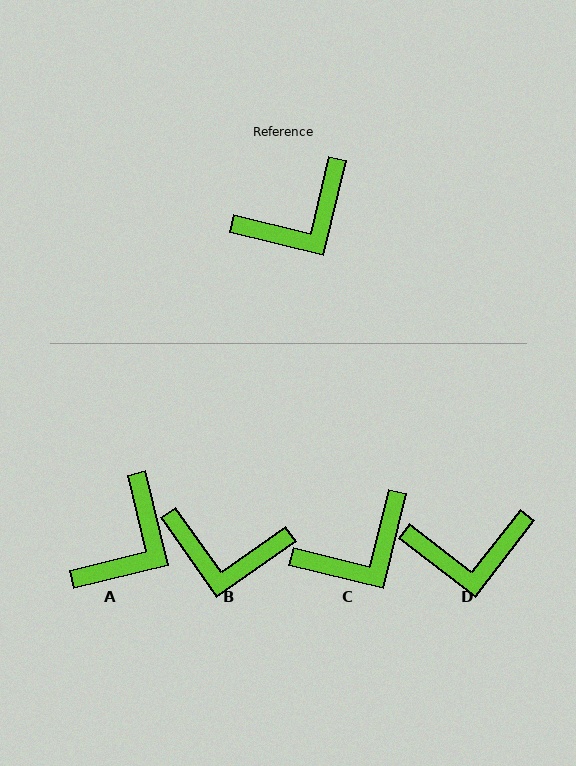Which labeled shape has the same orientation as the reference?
C.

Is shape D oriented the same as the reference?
No, it is off by about 24 degrees.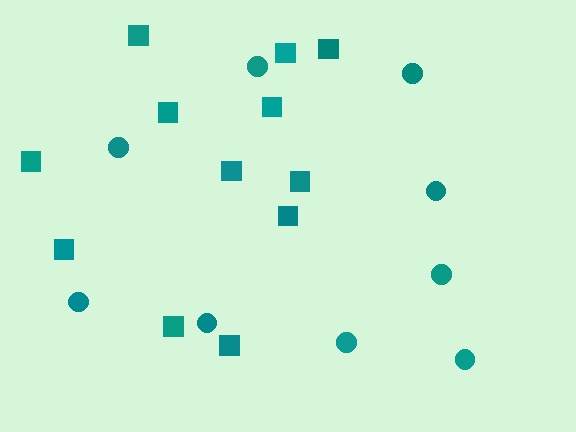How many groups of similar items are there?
There are 2 groups: one group of circles (9) and one group of squares (12).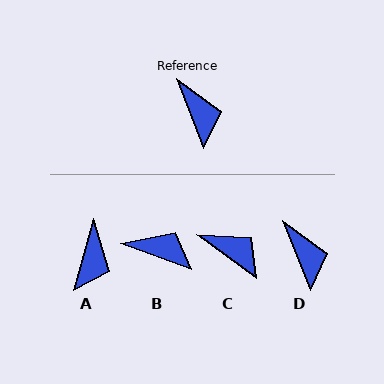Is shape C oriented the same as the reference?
No, it is off by about 33 degrees.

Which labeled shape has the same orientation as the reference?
D.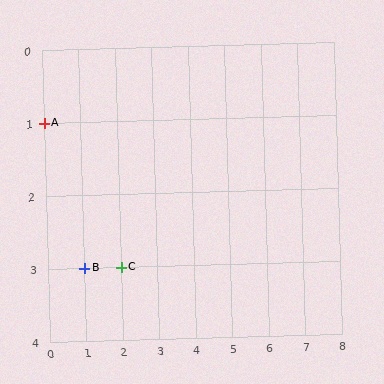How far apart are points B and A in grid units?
Points B and A are 1 column and 2 rows apart (about 2.2 grid units diagonally).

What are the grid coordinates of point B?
Point B is at grid coordinates (1, 3).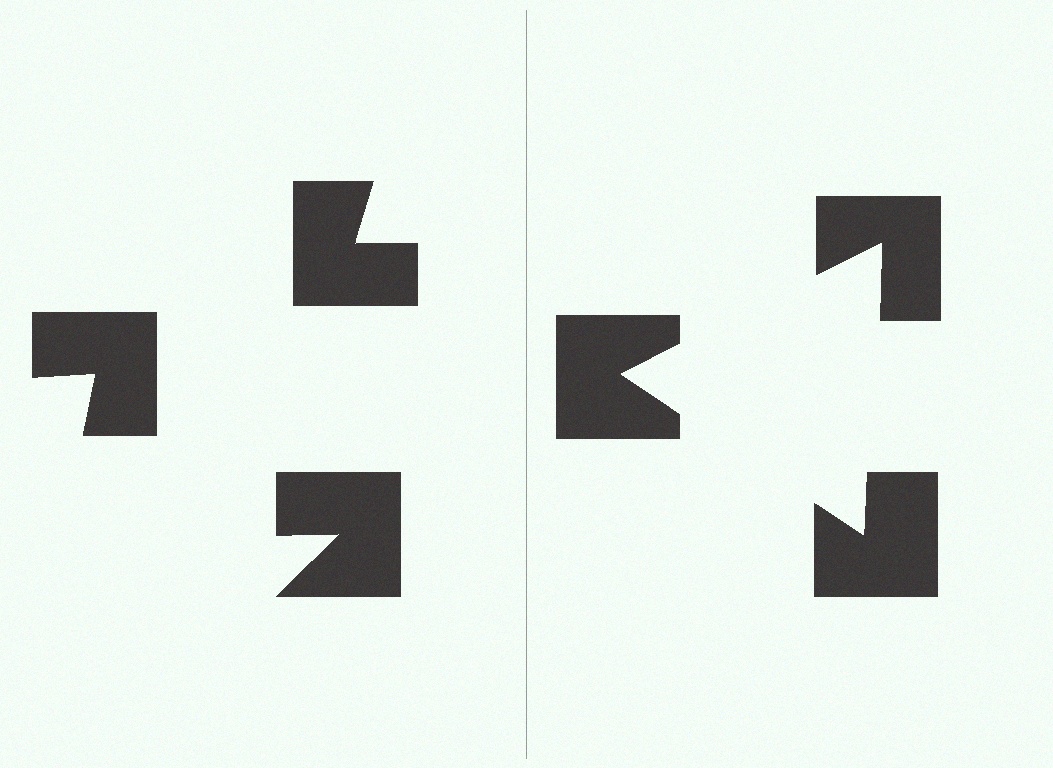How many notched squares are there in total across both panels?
6 — 3 on each side.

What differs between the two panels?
The notched squares are positioned identically on both sides; only the wedge orientations differ. On the right they align to a triangle; on the left they are misaligned.